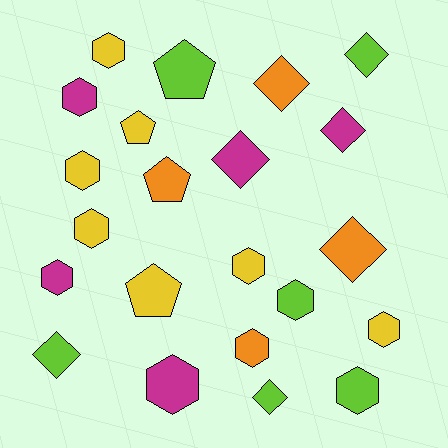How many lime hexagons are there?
There are 2 lime hexagons.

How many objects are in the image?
There are 22 objects.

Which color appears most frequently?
Yellow, with 7 objects.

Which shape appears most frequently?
Hexagon, with 11 objects.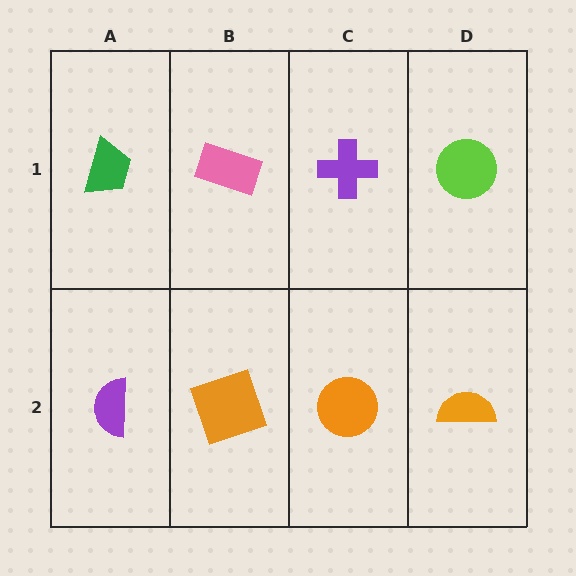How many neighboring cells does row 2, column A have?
2.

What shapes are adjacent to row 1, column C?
An orange circle (row 2, column C), a pink rectangle (row 1, column B), a lime circle (row 1, column D).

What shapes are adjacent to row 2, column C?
A purple cross (row 1, column C), an orange square (row 2, column B), an orange semicircle (row 2, column D).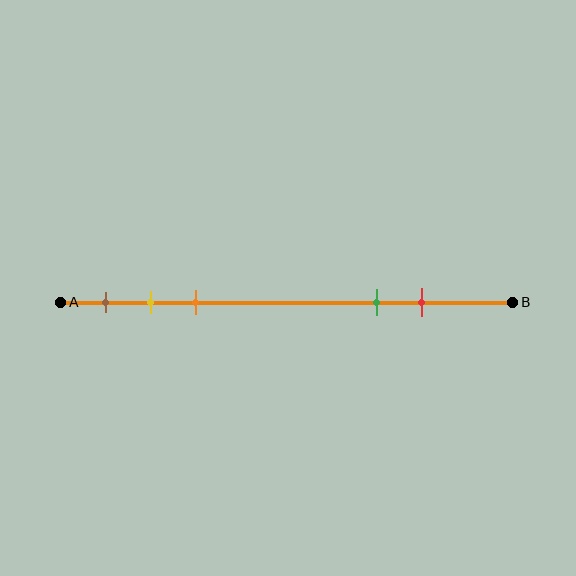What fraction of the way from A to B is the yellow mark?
The yellow mark is approximately 20% (0.2) of the way from A to B.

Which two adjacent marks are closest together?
The yellow and orange marks are the closest adjacent pair.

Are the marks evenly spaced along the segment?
No, the marks are not evenly spaced.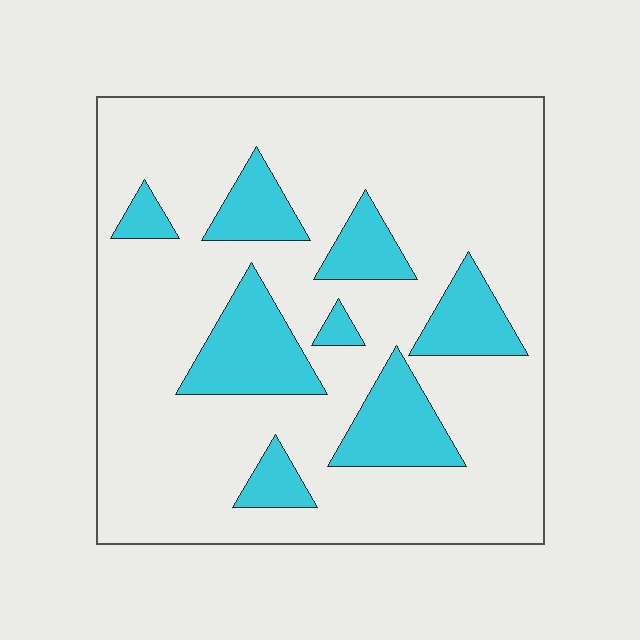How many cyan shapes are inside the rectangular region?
8.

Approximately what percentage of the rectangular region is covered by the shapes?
Approximately 20%.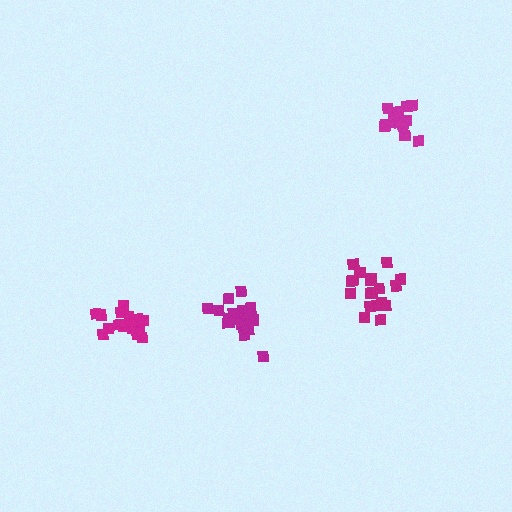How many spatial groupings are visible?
There are 4 spatial groupings.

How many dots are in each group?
Group 1: 18 dots, Group 2: 16 dots, Group 3: 20 dots, Group 4: 15 dots (69 total).